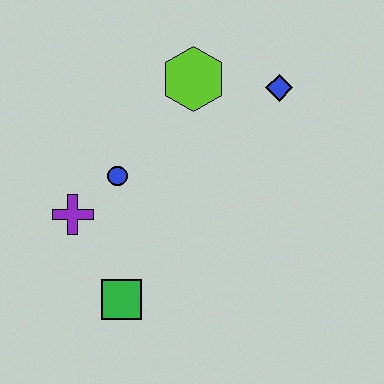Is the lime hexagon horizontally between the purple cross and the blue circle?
No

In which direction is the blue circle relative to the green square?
The blue circle is above the green square.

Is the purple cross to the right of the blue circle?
No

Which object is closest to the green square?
The purple cross is closest to the green square.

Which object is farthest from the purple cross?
The blue diamond is farthest from the purple cross.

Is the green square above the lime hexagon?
No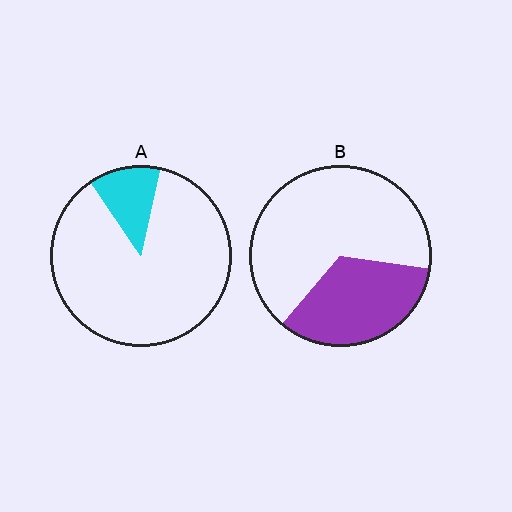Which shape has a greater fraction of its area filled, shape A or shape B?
Shape B.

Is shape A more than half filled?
No.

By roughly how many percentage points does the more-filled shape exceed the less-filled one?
By roughly 20 percentage points (B over A).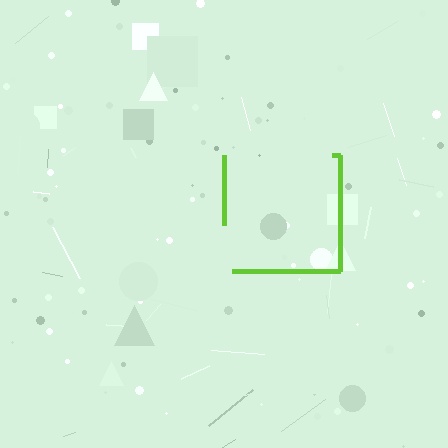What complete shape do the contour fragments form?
The contour fragments form a square.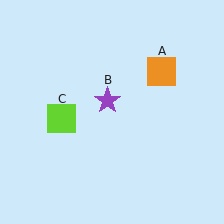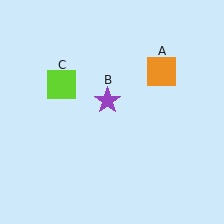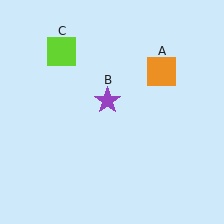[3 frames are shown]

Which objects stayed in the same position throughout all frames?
Orange square (object A) and purple star (object B) remained stationary.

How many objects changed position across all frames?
1 object changed position: lime square (object C).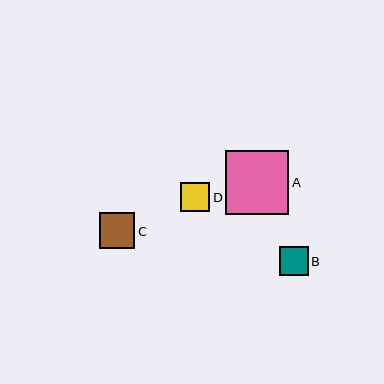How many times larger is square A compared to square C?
Square A is approximately 1.8 times the size of square C.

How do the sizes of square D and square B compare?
Square D and square B are approximately the same size.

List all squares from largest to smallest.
From largest to smallest: A, C, D, B.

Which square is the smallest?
Square B is the smallest with a size of approximately 29 pixels.